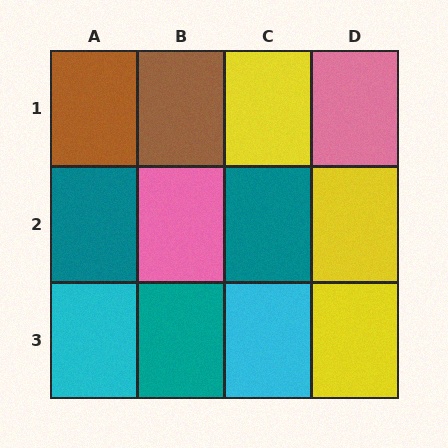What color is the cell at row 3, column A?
Cyan.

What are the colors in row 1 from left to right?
Brown, brown, yellow, pink.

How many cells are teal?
3 cells are teal.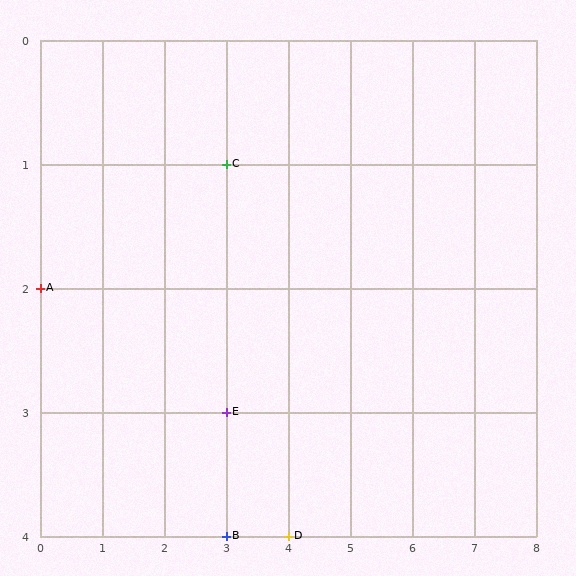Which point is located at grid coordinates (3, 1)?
Point C is at (3, 1).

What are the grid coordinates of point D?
Point D is at grid coordinates (4, 4).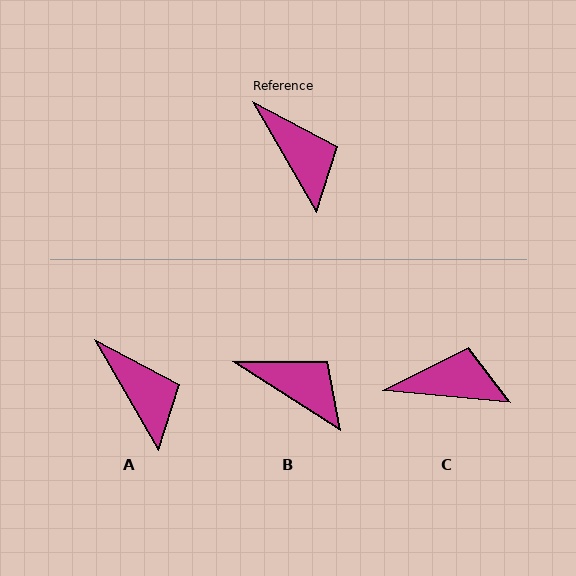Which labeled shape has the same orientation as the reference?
A.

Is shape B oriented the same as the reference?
No, it is off by about 28 degrees.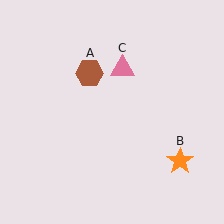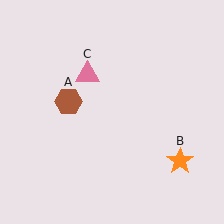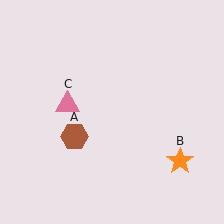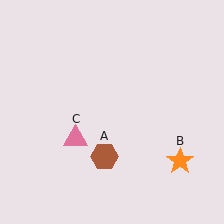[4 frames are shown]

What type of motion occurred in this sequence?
The brown hexagon (object A), pink triangle (object C) rotated counterclockwise around the center of the scene.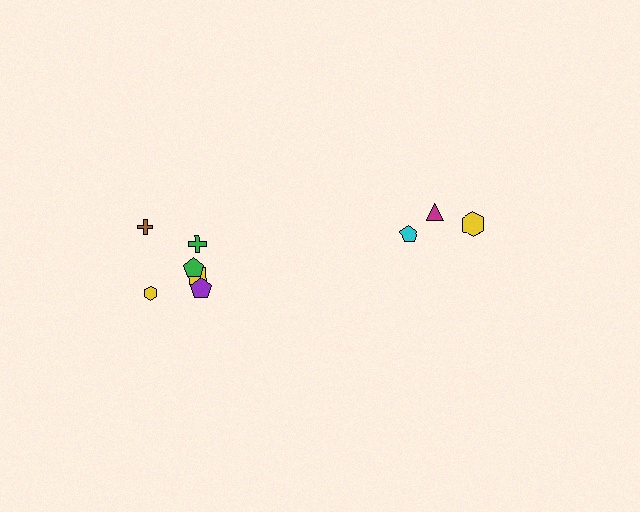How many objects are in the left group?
There are 6 objects.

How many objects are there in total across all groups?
There are 9 objects.